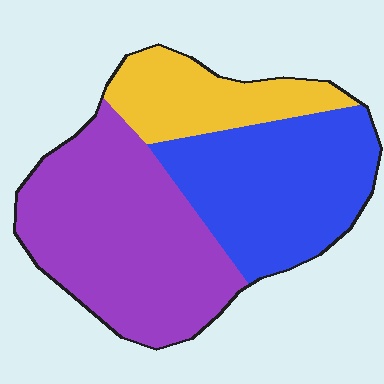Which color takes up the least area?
Yellow, at roughly 20%.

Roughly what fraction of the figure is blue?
Blue covers 35% of the figure.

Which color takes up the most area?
Purple, at roughly 45%.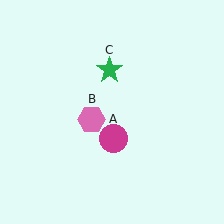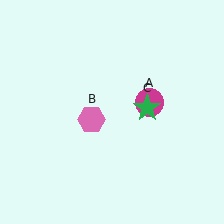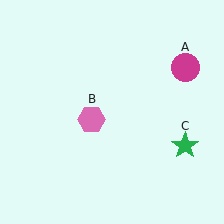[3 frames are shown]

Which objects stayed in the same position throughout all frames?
Pink hexagon (object B) remained stationary.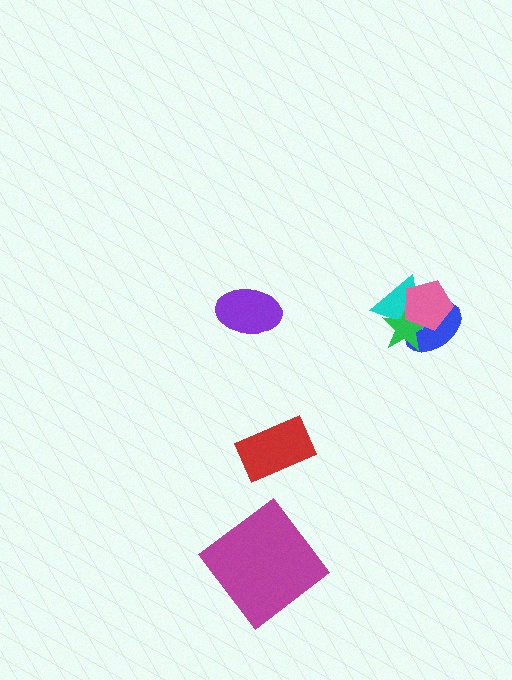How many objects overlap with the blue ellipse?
3 objects overlap with the blue ellipse.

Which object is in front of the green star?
The pink pentagon is in front of the green star.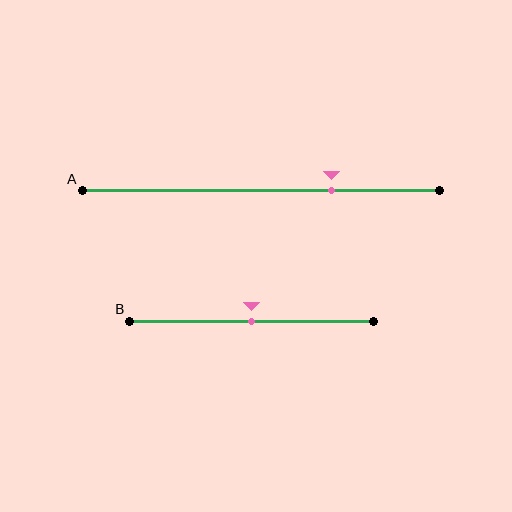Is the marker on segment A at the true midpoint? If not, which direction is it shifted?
No, the marker on segment A is shifted to the right by about 20% of the segment length.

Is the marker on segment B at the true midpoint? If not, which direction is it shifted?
Yes, the marker on segment B is at the true midpoint.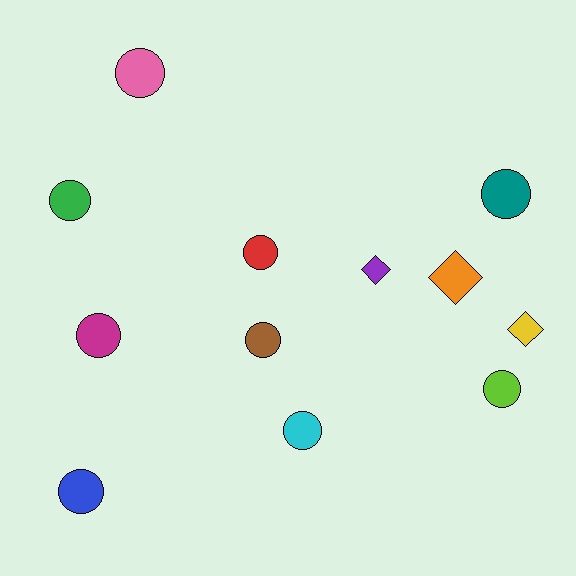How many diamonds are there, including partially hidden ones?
There are 3 diamonds.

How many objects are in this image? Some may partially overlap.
There are 12 objects.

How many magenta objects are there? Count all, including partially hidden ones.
There is 1 magenta object.